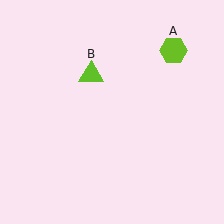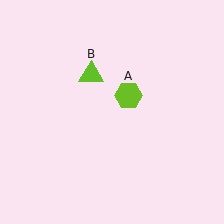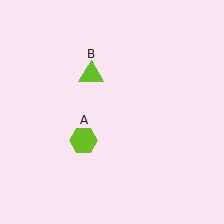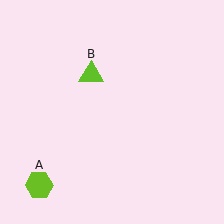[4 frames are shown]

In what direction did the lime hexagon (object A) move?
The lime hexagon (object A) moved down and to the left.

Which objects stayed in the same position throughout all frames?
Lime triangle (object B) remained stationary.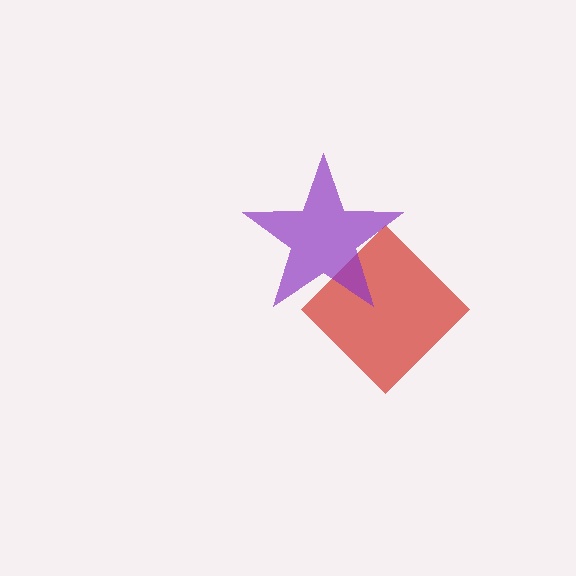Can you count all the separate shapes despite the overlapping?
Yes, there are 2 separate shapes.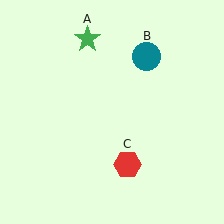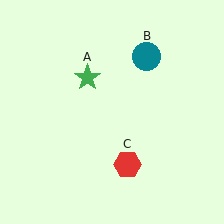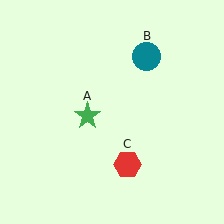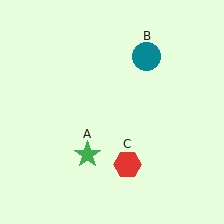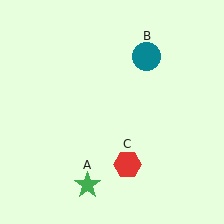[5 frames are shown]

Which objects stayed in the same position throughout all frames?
Teal circle (object B) and red hexagon (object C) remained stationary.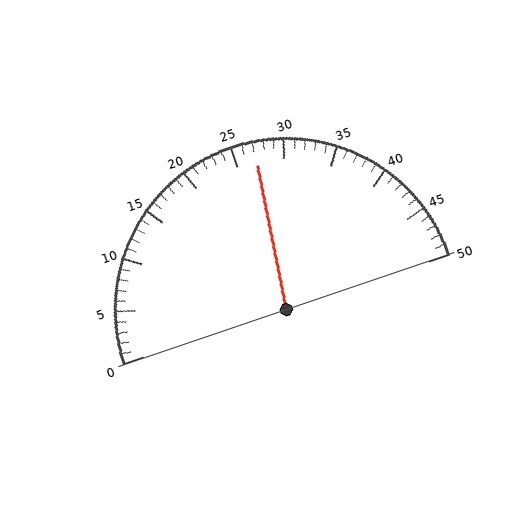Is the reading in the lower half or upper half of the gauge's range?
The reading is in the upper half of the range (0 to 50).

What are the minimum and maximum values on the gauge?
The gauge ranges from 0 to 50.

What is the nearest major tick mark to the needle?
The nearest major tick mark is 25.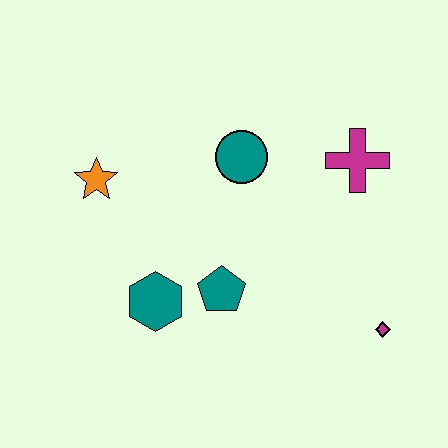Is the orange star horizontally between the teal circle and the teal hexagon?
No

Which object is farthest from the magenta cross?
The orange star is farthest from the magenta cross.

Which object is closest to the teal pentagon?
The teal hexagon is closest to the teal pentagon.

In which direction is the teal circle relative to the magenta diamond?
The teal circle is above the magenta diamond.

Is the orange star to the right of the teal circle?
No